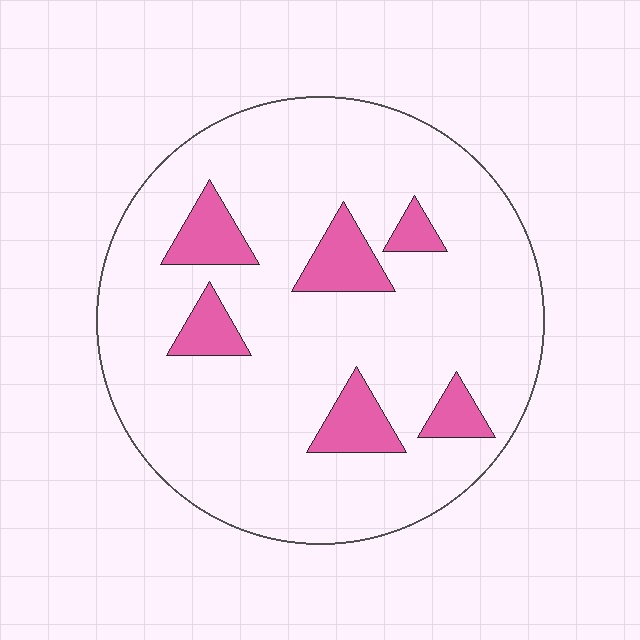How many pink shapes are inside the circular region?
6.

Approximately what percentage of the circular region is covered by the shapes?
Approximately 15%.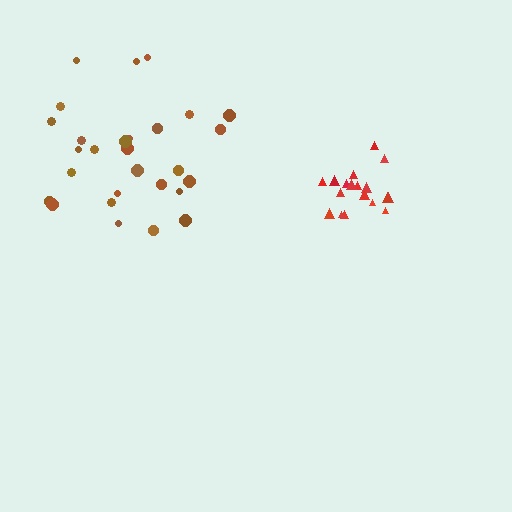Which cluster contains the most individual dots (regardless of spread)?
Brown (28).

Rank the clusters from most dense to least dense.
red, brown.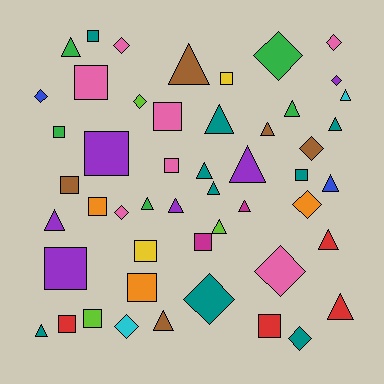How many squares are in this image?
There are 17 squares.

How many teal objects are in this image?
There are 9 teal objects.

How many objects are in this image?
There are 50 objects.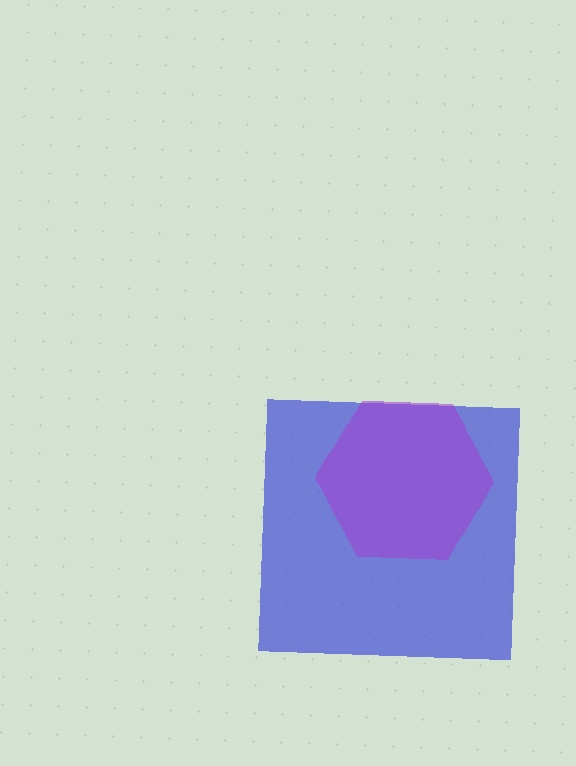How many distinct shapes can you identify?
There are 2 distinct shapes: a blue square, a purple hexagon.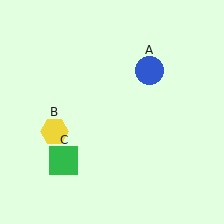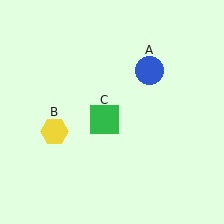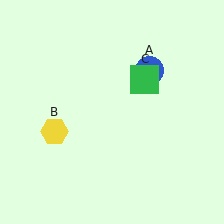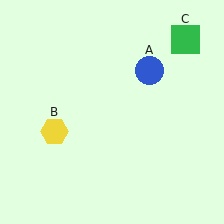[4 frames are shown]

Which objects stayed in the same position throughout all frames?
Blue circle (object A) and yellow hexagon (object B) remained stationary.